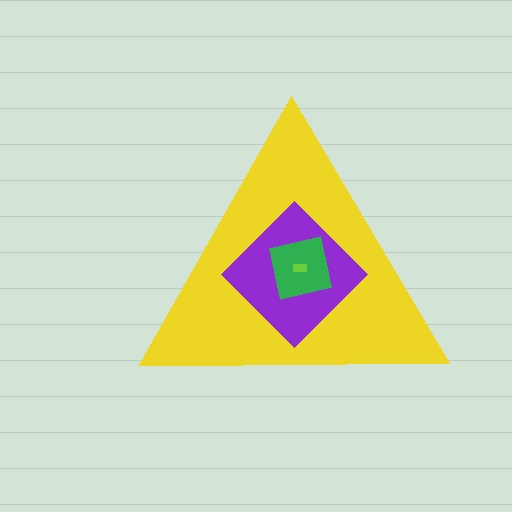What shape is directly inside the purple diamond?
The green square.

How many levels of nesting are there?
4.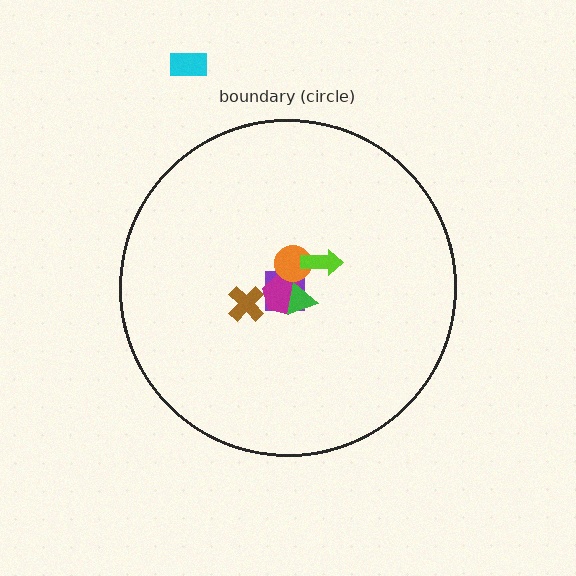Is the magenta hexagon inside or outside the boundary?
Inside.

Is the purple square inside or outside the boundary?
Inside.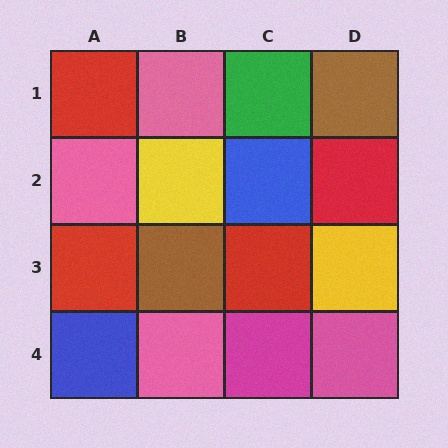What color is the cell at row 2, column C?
Blue.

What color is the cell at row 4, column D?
Pink.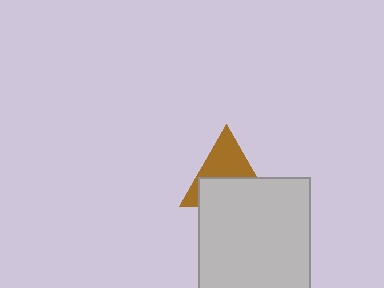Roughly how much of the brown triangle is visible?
About half of it is visible (roughly 49%).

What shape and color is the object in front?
The object in front is a light gray rectangle.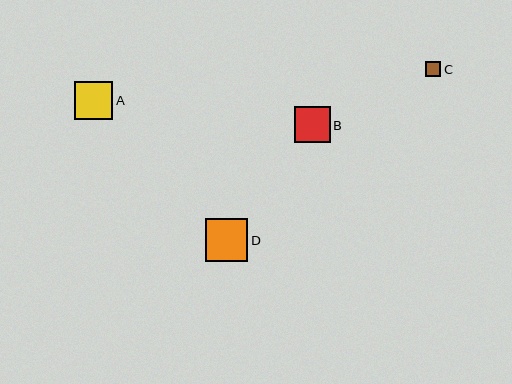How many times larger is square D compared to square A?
Square D is approximately 1.1 times the size of square A.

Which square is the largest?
Square D is the largest with a size of approximately 43 pixels.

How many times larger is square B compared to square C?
Square B is approximately 2.4 times the size of square C.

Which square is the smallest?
Square C is the smallest with a size of approximately 15 pixels.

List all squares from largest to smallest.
From largest to smallest: D, A, B, C.